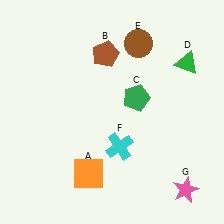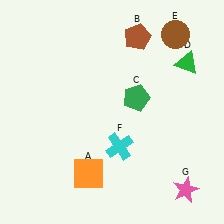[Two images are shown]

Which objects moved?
The objects that moved are: the brown pentagon (B), the brown circle (E).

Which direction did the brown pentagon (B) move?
The brown pentagon (B) moved right.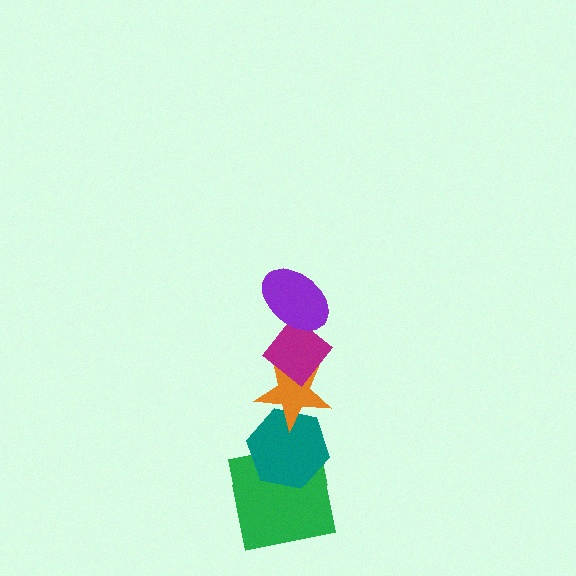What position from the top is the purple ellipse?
The purple ellipse is 1st from the top.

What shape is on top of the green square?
The teal hexagon is on top of the green square.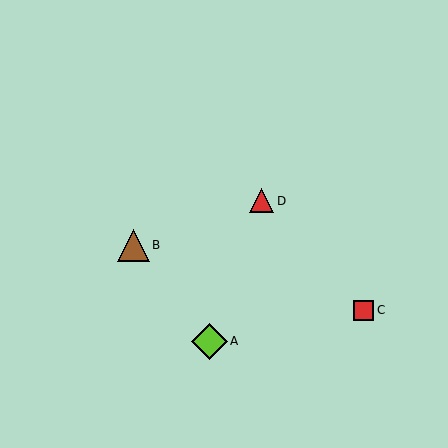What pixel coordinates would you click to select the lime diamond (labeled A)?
Click at (209, 341) to select the lime diamond A.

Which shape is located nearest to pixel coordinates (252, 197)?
The red triangle (labeled D) at (262, 201) is nearest to that location.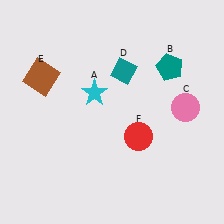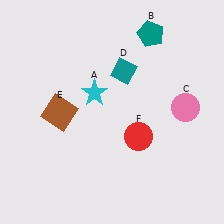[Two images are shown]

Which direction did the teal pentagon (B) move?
The teal pentagon (B) moved up.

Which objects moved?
The objects that moved are: the teal pentagon (B), the brown square (E).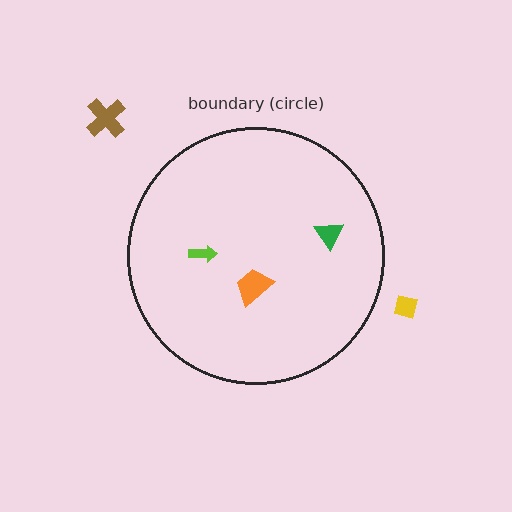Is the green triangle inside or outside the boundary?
Inside.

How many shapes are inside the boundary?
3 inside, 2 outside.